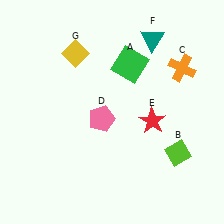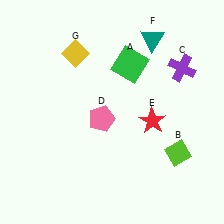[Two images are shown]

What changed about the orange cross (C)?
In Image 1, C is orange. In Image 2, it changed to purple.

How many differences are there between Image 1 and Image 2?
There is 1 difference between the two images.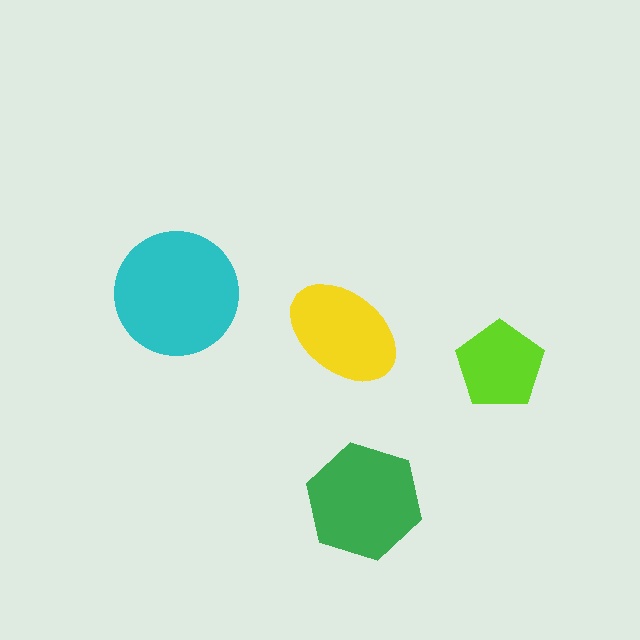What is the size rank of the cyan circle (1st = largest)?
1st.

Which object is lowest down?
The green hexagon is bottommost.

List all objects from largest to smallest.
The cyan circle, the green hexagon, the yellow ellipse, the lime pentagon.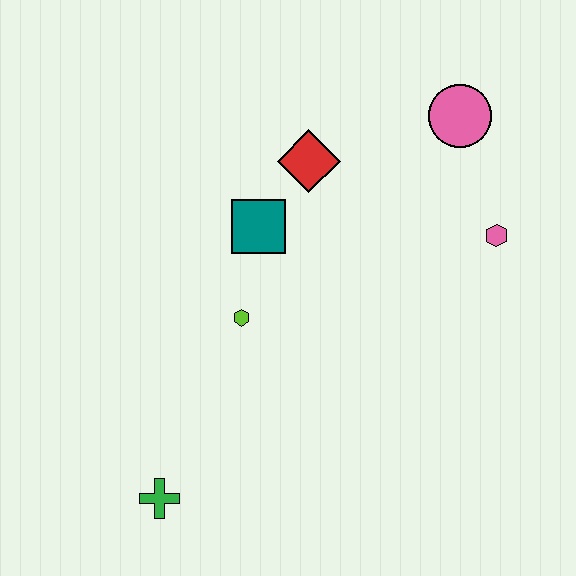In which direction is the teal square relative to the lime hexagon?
The teal square is above the lime hexagon.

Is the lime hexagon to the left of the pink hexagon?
Yes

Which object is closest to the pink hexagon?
The pink circle is closest to the pink hexagon.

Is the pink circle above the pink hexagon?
Yes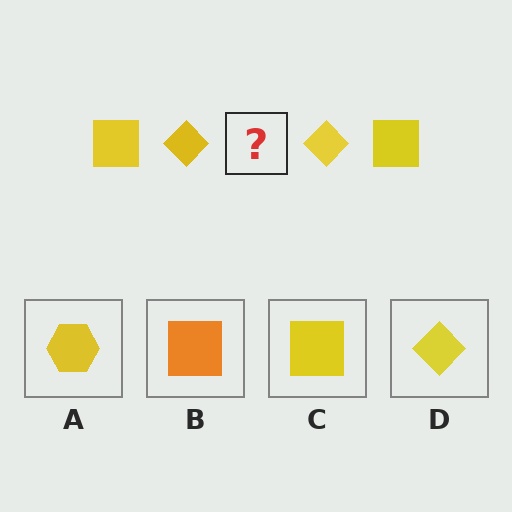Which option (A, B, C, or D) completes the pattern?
C.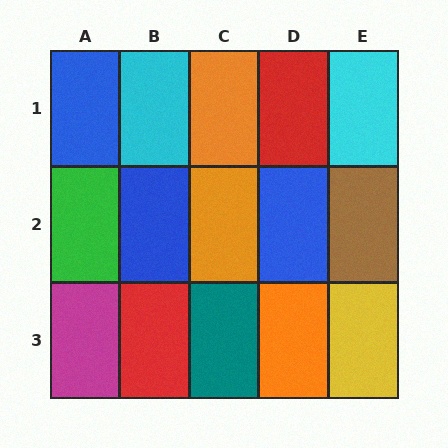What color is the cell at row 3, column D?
Orange.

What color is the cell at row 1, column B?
Cyan.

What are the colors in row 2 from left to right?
Green, blue, orange, blue, brown.